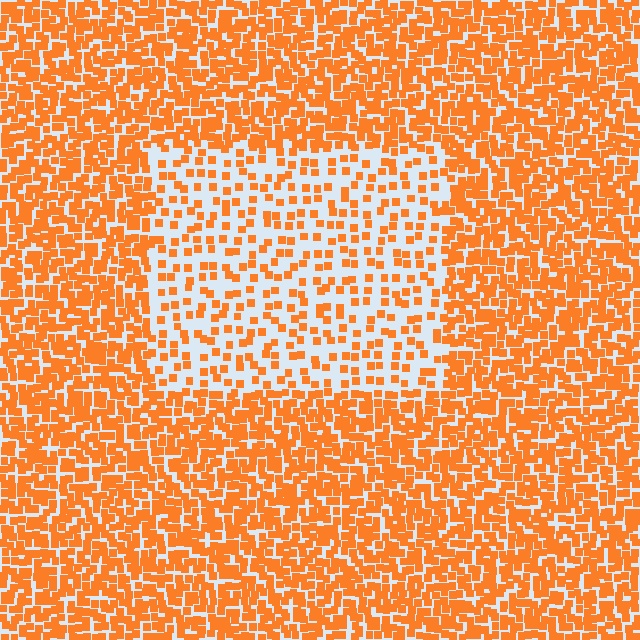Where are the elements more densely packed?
The elements are more densely packed outside the rectangle boundary.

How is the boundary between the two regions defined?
The boundary is defined by a change in element density (approximately 2.4x ratio). All elements are the same color, size, and shape.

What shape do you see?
I see a rectangle.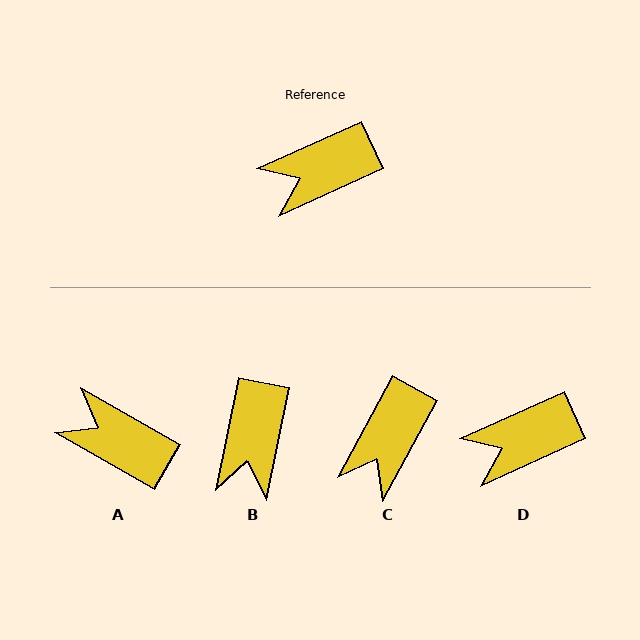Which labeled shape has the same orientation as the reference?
D.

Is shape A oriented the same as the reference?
No, it is off by about 54 degrees.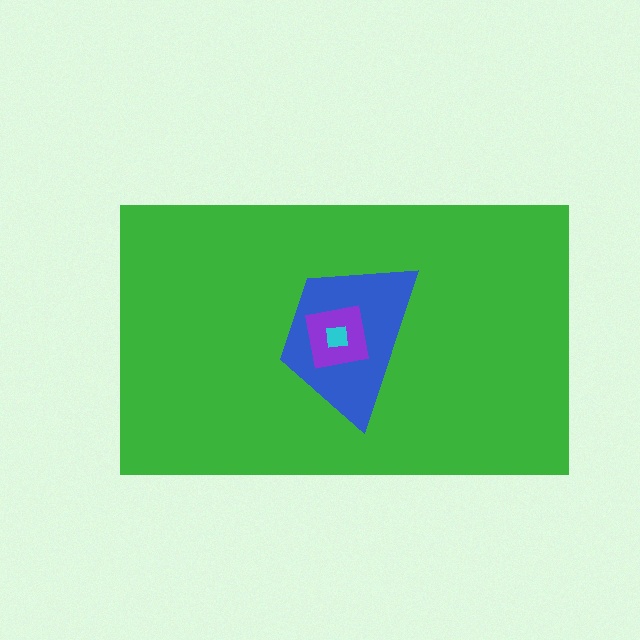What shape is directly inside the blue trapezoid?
The purple square.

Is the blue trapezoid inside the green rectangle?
Yes.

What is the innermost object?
The cyan square.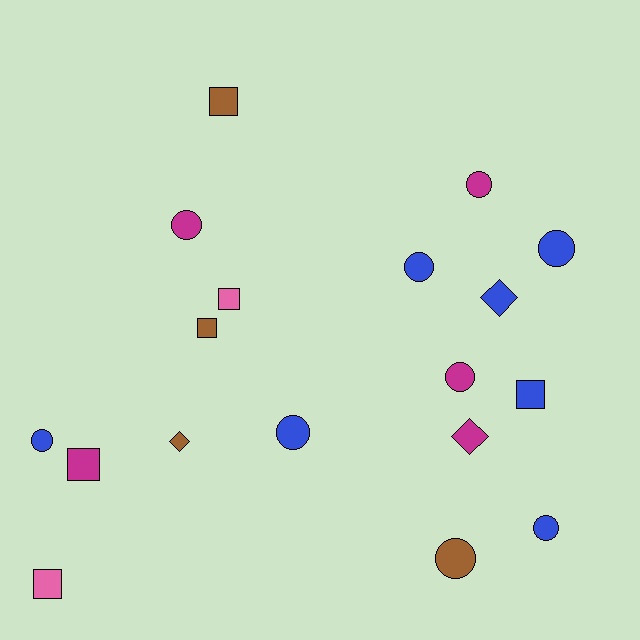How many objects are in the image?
There are 18 objects.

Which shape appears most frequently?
Circle, with 9 objects.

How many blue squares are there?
There is 1 blue square.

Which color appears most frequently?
Blue, with 7 objects.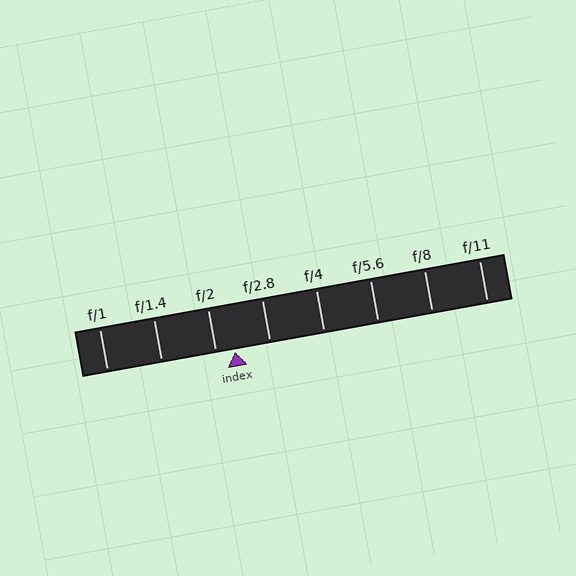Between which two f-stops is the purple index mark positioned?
The index mark is between f/2 and f/2.8.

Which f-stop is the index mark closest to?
The index mark is closest to f/2.